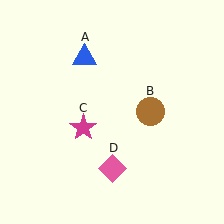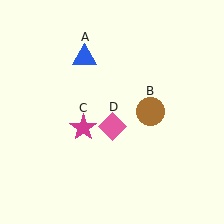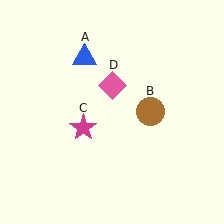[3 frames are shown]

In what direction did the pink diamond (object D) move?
The pink diamond (object D) moved up.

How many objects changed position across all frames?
1 object changed position: pink diamond (object D).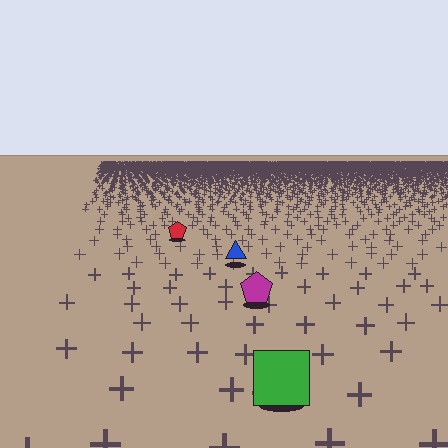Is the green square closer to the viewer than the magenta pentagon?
Yes. The green square is closer — you can tell from the texture gradient: the ground texture is coarser near it.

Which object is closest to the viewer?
The green square is closest. The texture marks near it are larger and more spread out.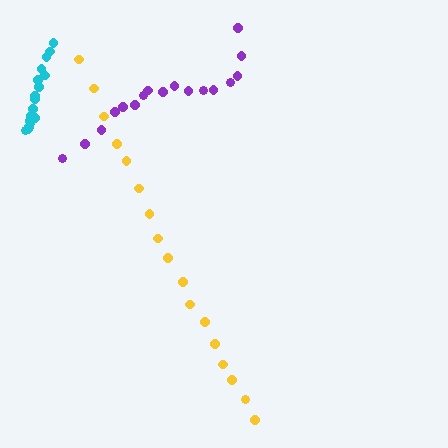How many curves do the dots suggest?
There are 3 distinct paths.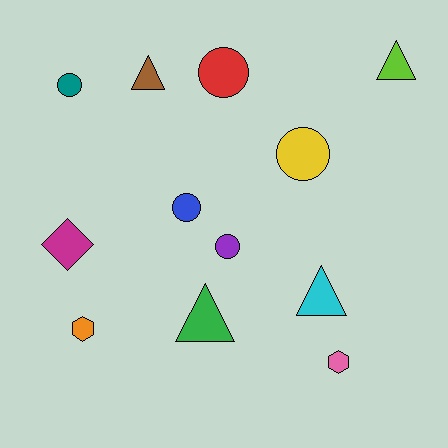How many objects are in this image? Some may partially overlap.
There are 12 objects.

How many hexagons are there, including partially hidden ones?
There are 2 hexagons.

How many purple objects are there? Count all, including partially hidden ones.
There is 1 purple object.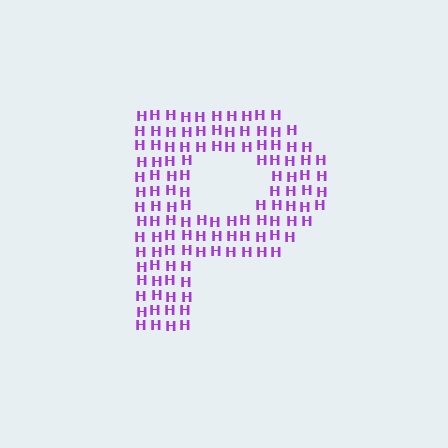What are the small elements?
The small elements are letter H's.